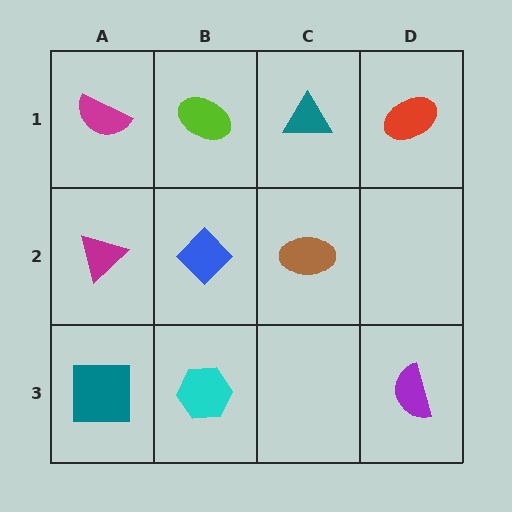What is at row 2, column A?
A magenta triangle.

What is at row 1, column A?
A magenta semicircle.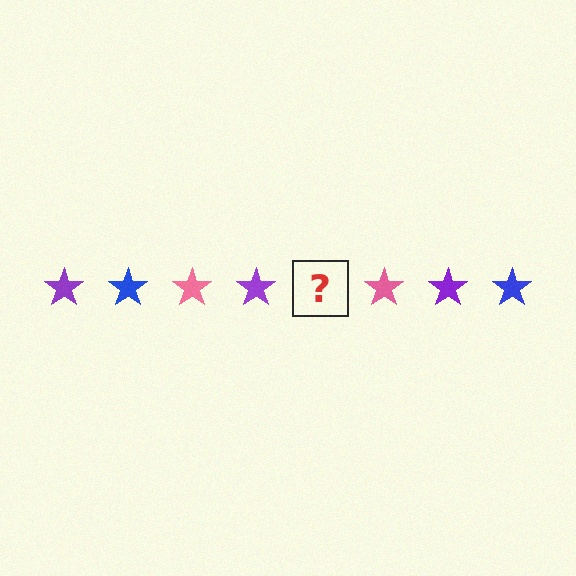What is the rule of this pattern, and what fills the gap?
The rule is that the pattern cycles through purple, blue, pink stars. The gap should be filled with a blue star.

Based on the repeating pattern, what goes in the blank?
The blank should be a blue star.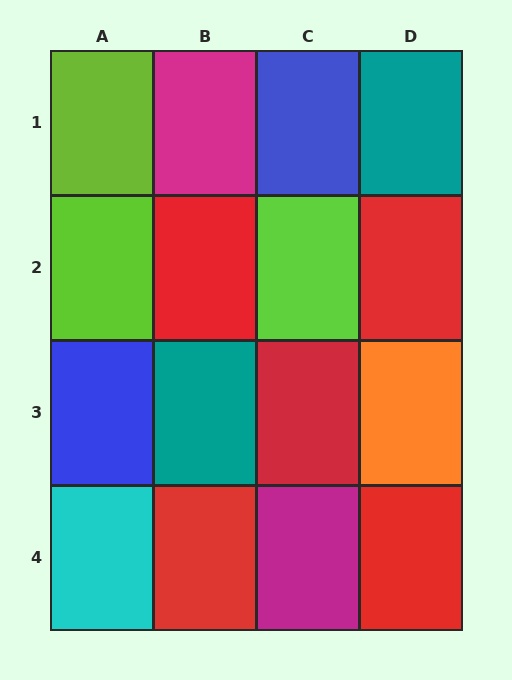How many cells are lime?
3 cells are lime.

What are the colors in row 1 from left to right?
Lime, magenta, blue, teal.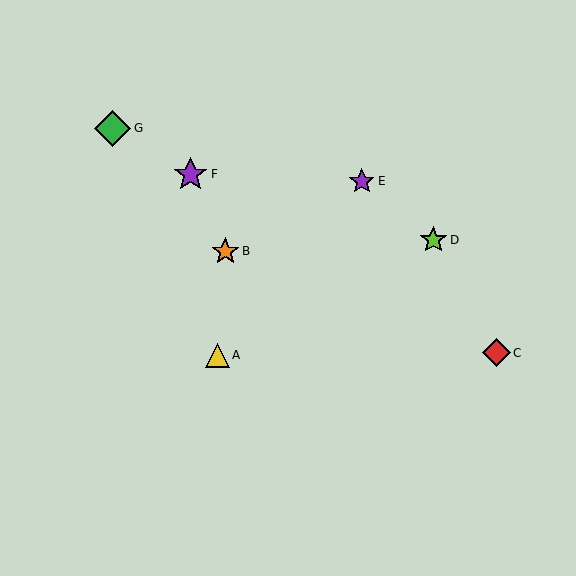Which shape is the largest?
The green diamond (labeled G) is the largest.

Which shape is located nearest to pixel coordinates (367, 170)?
The purple star (labeled E) at (362, 181) is nearest to that location.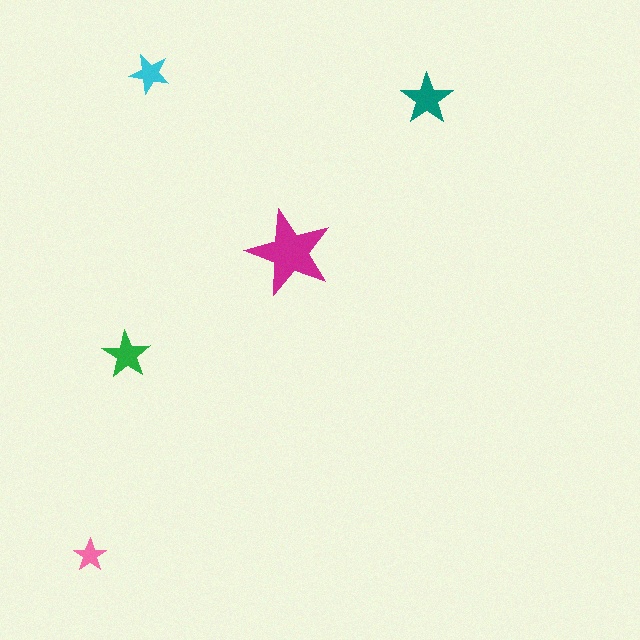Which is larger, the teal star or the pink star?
The teal one.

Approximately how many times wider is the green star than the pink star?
About 1.5 times wider.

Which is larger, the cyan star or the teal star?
The teal one.